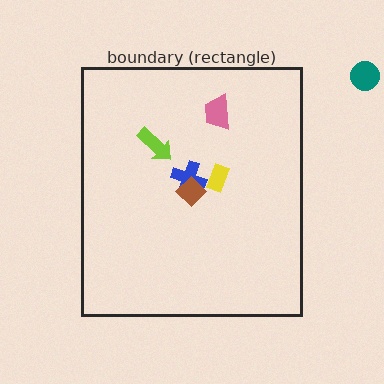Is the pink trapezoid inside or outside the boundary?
Inside.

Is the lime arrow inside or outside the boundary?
Inside.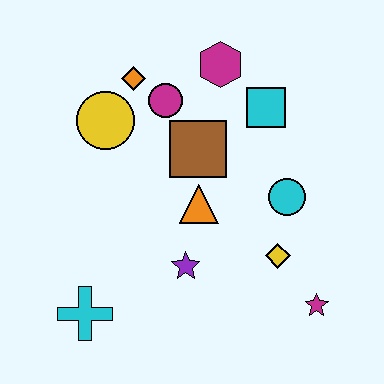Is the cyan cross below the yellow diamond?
Yes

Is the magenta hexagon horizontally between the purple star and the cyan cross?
No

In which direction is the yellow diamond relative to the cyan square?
The yellow diamond is below the cyan square.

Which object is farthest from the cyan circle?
The cyan cross is farthest from the cyan circle.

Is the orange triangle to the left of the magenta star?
Yes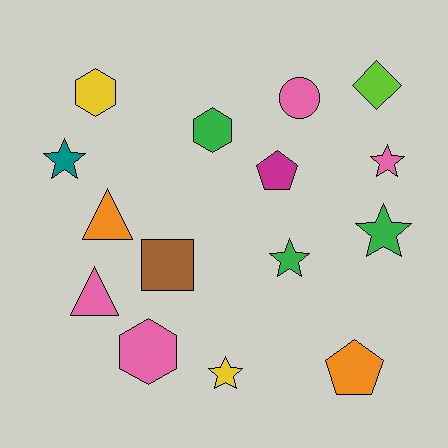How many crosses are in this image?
There are no crosses.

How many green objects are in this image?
There are 3 green objects.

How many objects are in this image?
There are 15 objects.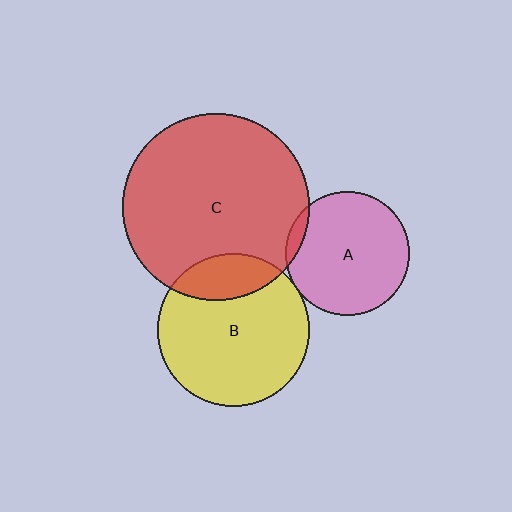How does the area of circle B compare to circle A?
Approximately 1.5 times.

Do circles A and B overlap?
Yes.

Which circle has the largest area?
Circle C (red).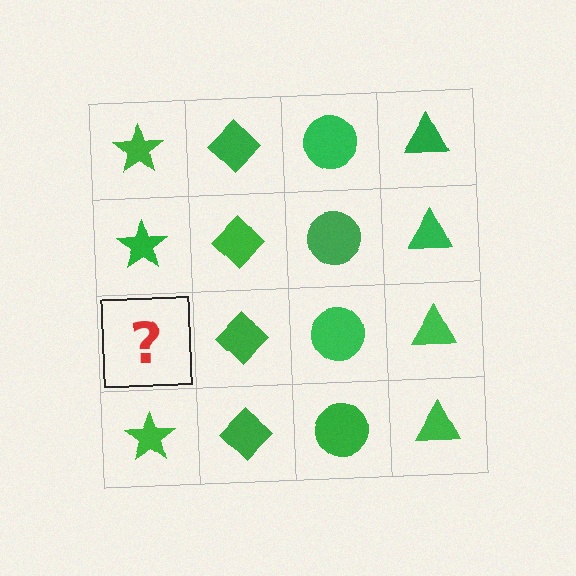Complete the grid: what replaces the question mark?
The question mark should be replaced with a green star.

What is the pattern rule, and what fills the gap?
The rule is that each column has a consistent shape. The gap should be filled with a green star.